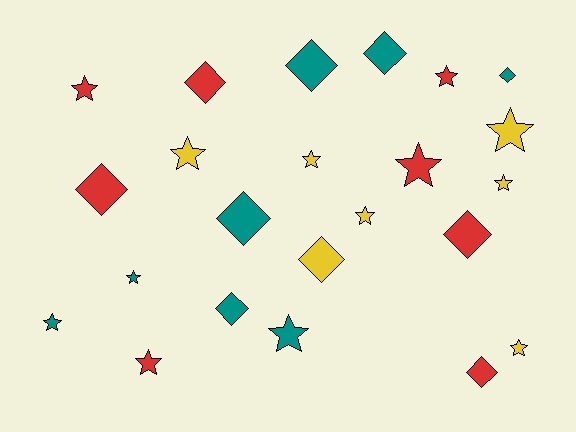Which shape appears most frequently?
Star, with 13 objects.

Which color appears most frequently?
Red, with 8 objects.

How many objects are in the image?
There are 23 objects.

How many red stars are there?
There are 4 red stars.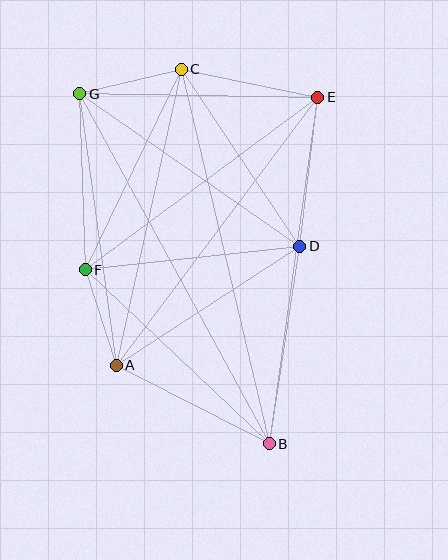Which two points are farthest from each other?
Points B and G are farthest from each other.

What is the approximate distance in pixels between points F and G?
The distance between F and G is approximately 176 pixels.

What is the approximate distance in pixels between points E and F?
The distance between E and F is approximately 290 pixels.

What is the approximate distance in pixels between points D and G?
The distance between D and G is approximately 268 pixels.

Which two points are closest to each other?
Points A and F are closest to each other.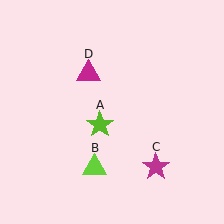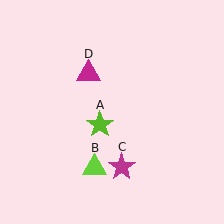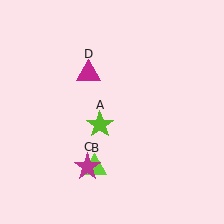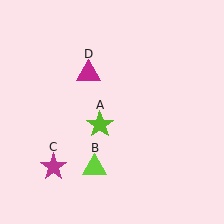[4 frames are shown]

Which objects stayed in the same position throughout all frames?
Lime star (object A) and lime triangle (object B) and magenta triangle (object D) remained stationary.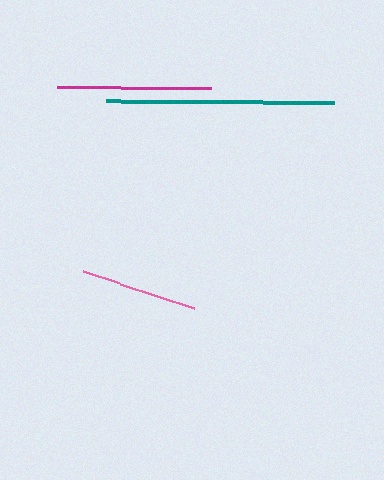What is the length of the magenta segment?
The magenta segment is approximately 154 pixels long.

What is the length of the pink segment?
The pink segment is approximately 117 pixels long.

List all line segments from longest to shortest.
From longest to shortest: teal, magenta, pink.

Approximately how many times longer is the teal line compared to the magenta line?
The teal line is approximately 1.5 times the length of the magenta line.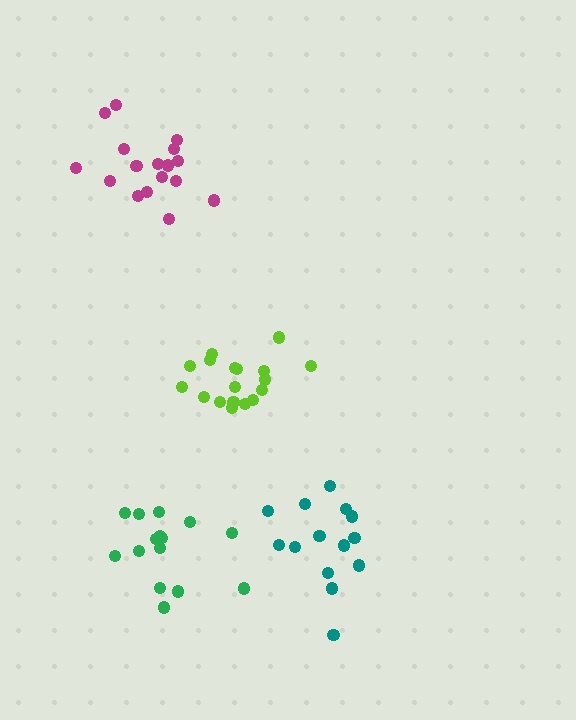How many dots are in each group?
Group 1: 17 dots, Group 2: 15 dots, Group 3: 18 dots, Group 4: 14 dots (64 total).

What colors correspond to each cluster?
The clusters are colored: magenta, green, lime, teal.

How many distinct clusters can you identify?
There are 4 distinct clusters.